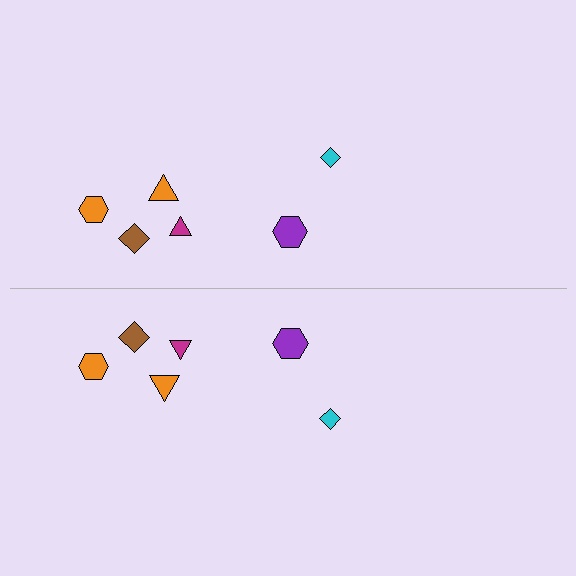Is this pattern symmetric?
Yes, this pattern has bilateral (reflection) symmetry.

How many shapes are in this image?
There are 12 shapes in this image.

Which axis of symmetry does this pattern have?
The pattern has a horizontal axis of symmetry running through the center of the image.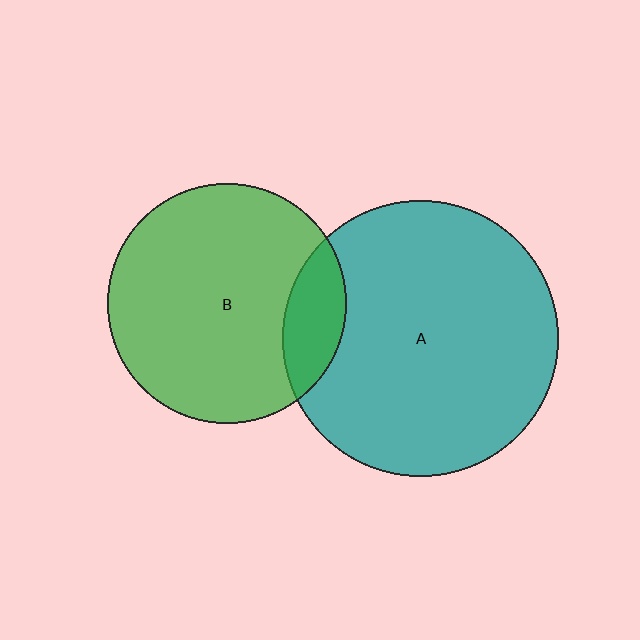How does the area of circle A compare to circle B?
Approximately 1.3 times.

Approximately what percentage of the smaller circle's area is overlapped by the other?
Approximately 15%.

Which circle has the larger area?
Circle A (teal).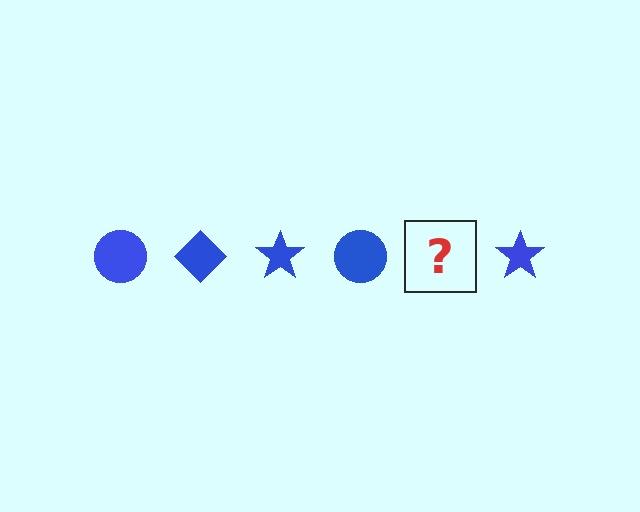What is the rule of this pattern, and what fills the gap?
The rule is that the pattern cycles through circle, diamond, star shapes in blue. The gap should be filled with a blue diamond.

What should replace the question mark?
The question mark should be replaced with a blue diamond.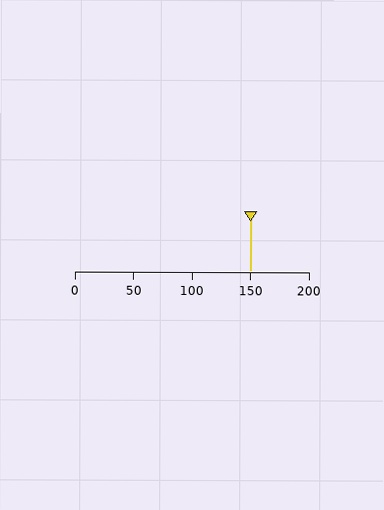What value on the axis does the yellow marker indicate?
The marker indicates approximately 150.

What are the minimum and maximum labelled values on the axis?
The axis runs from 0 to 200.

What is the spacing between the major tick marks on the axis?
The major ticks are spaced 50 apart.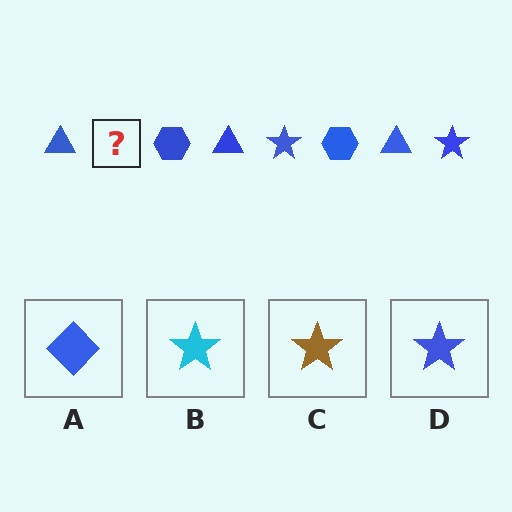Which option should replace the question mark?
Option D.